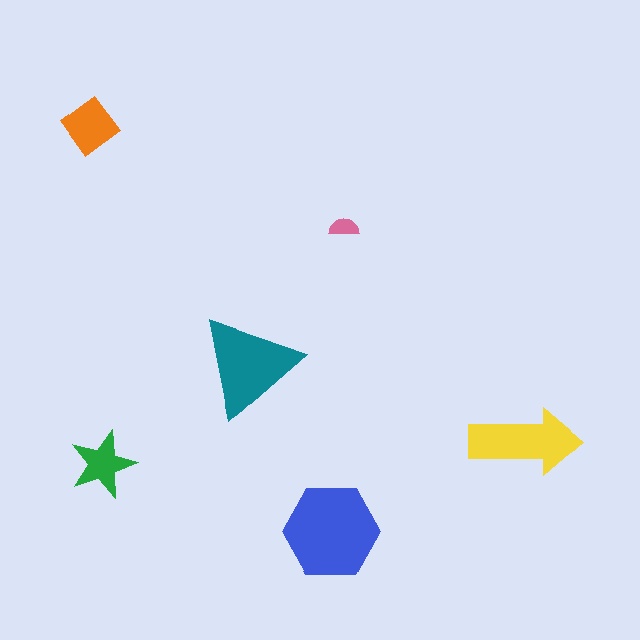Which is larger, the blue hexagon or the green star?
The blue hexagon.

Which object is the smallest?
The pink semicircle.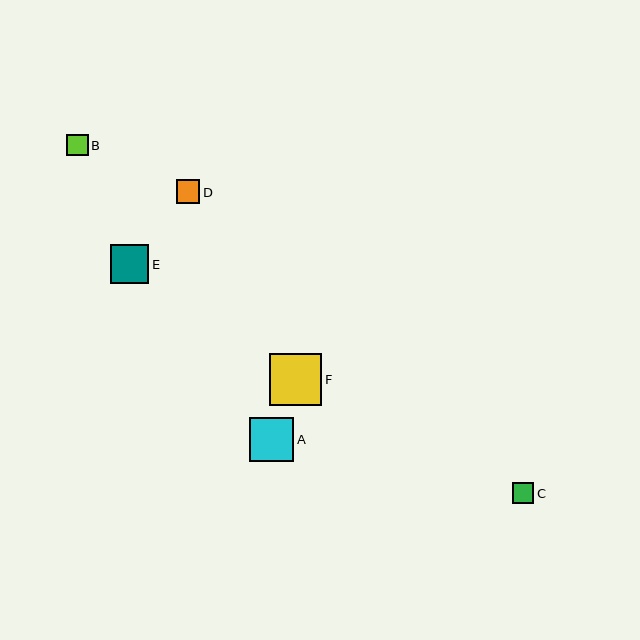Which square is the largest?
Square F is the largest with a size of approximately 52 pixels.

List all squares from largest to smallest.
From largest to smallest: F, A, E, D, B, C.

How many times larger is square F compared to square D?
Square F is approximately 2.2 times the size of square D.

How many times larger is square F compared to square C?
Square F is approximately 2.5 times the size of square C.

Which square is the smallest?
Square C is the smallest with a size of approximately 21 pixels.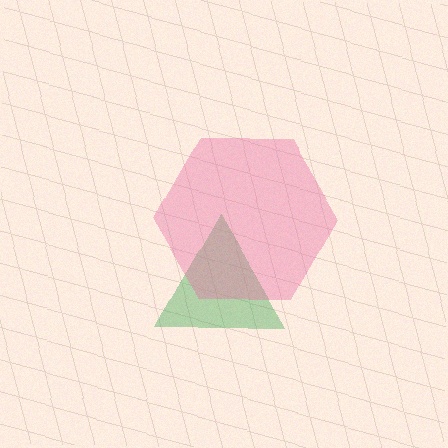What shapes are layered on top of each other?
The layered shapes are: a green triangle, a pink hexagon.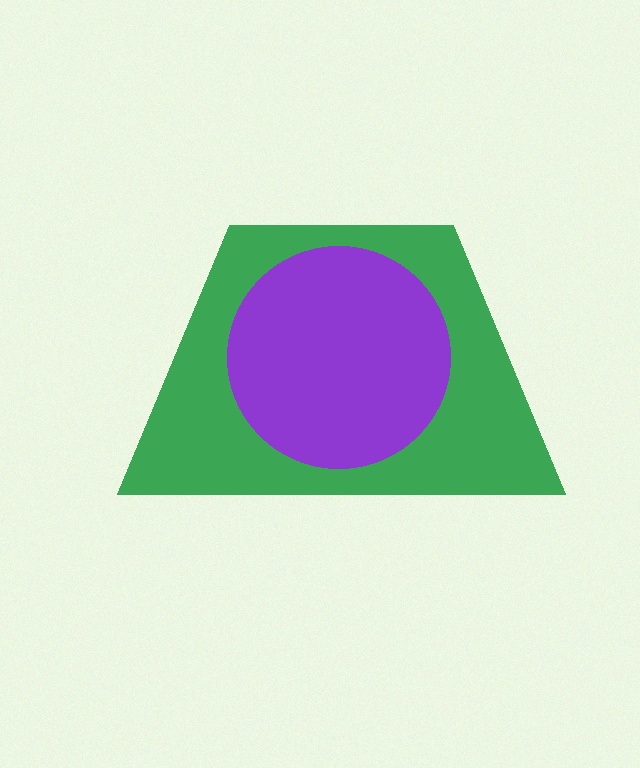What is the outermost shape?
The green trapezoid.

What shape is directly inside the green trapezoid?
The purple circle.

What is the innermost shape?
The purple circle.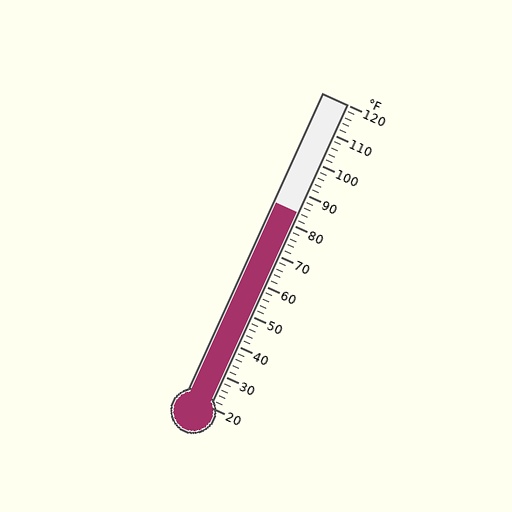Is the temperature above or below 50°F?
The temperature is above 50°F.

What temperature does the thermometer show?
The thermometer shows approximately 84°F.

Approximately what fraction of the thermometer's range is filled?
The thermometer is filled to approximately 65% of its range.